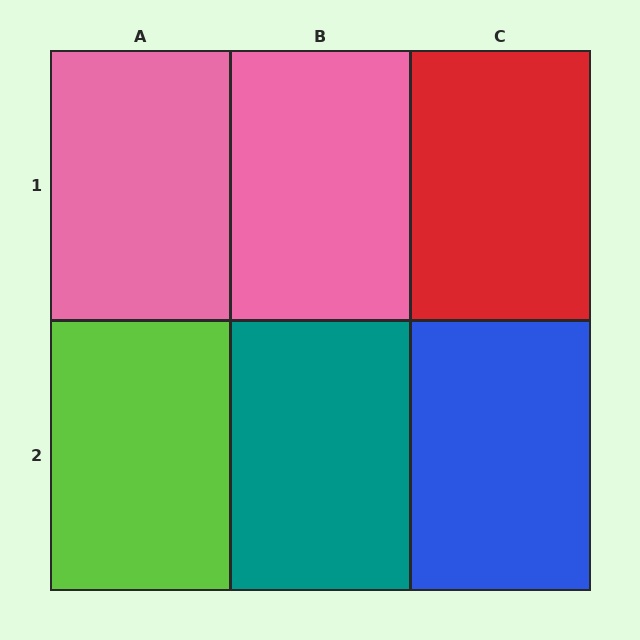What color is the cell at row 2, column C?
Blue.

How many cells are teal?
1 cell is teal.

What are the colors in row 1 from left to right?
Pink, pink, red.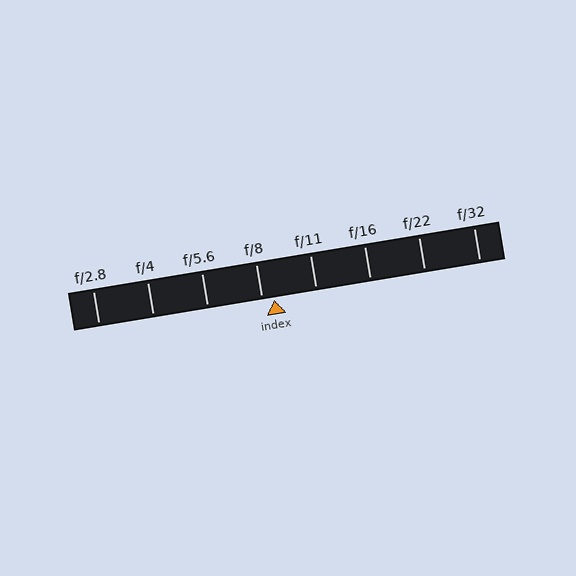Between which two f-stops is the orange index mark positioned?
The index mark is between f/8 and f/11.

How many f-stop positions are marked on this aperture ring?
There are 8 f-stop positions marked.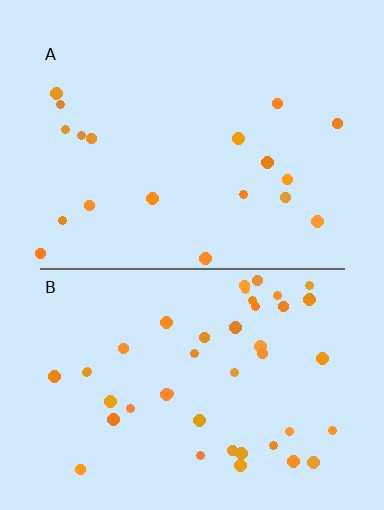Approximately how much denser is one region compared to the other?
Approximately 2.3× — region B over region A.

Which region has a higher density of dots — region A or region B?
B (the bottom).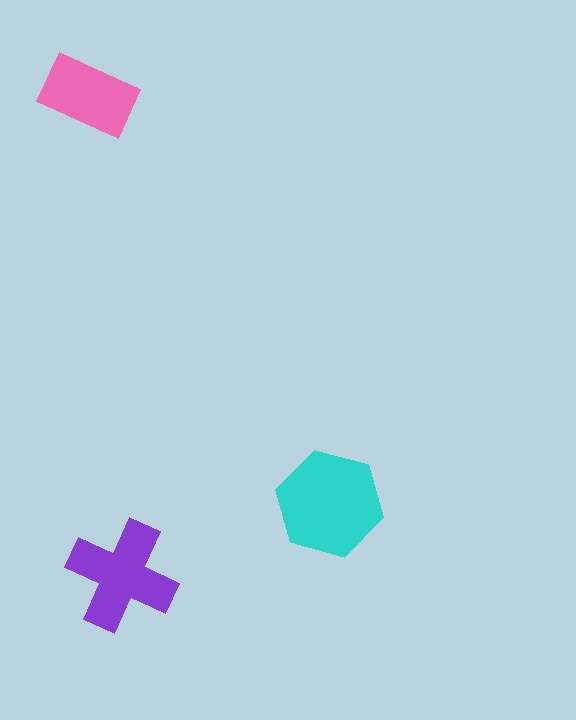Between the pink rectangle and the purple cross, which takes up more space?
The purple cross.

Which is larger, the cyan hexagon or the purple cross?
The cyan hexagon.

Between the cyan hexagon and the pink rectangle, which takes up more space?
The cyan hexagon.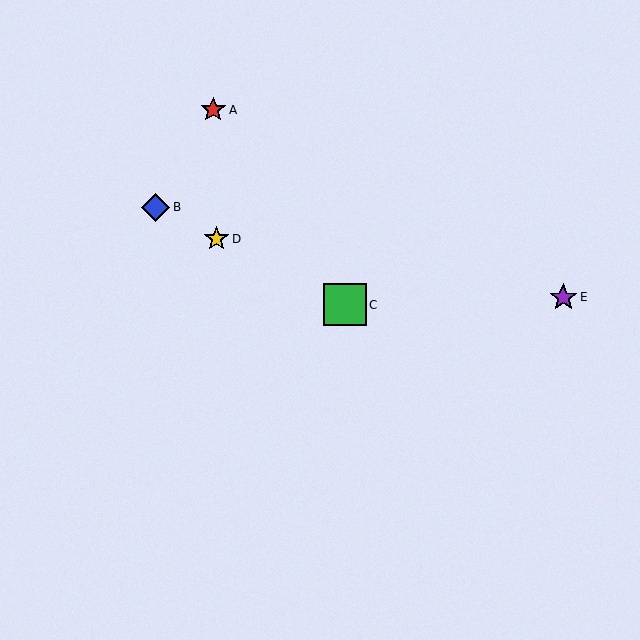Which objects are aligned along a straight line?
Objects B, C, D are aligned along a straight line.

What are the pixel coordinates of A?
Object A is at (213, 110).